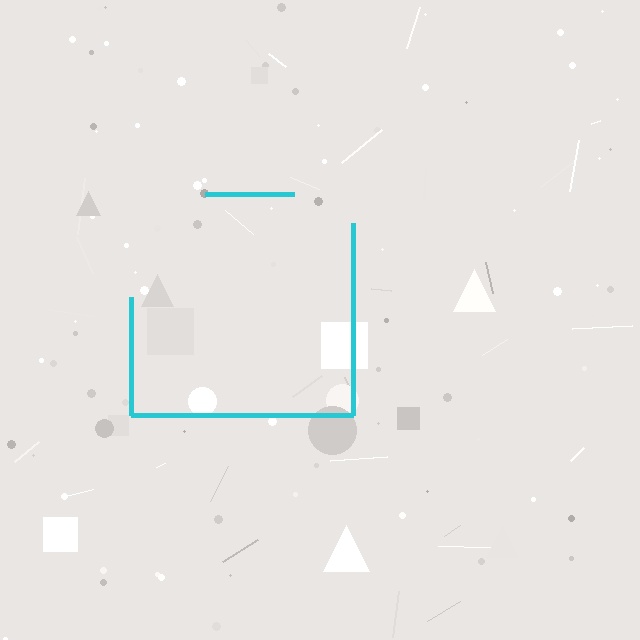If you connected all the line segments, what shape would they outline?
They would outline a square.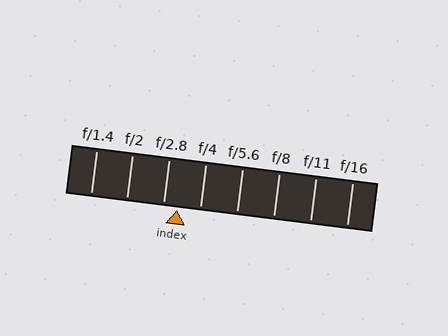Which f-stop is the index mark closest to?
The index mark is closest to f/2.8.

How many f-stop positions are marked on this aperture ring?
There are 8 f-stop positions marked.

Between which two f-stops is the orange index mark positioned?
The index mark is between f/2.8 and f/4.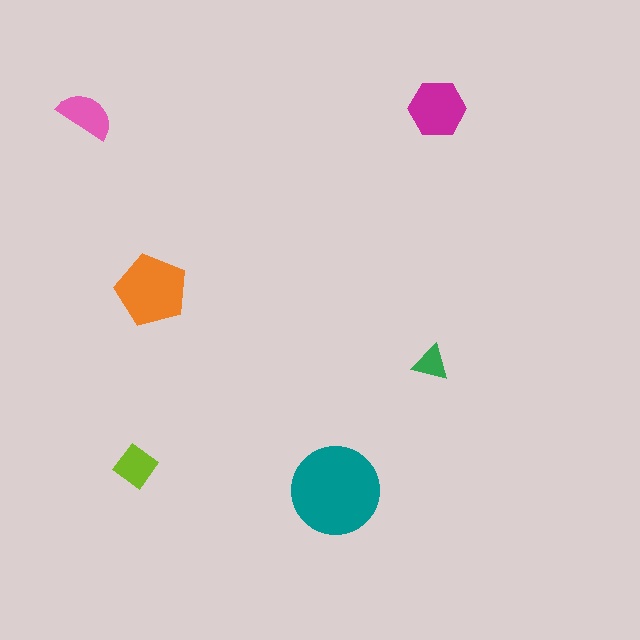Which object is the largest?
The teal circle.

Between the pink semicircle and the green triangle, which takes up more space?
The pink semicircle.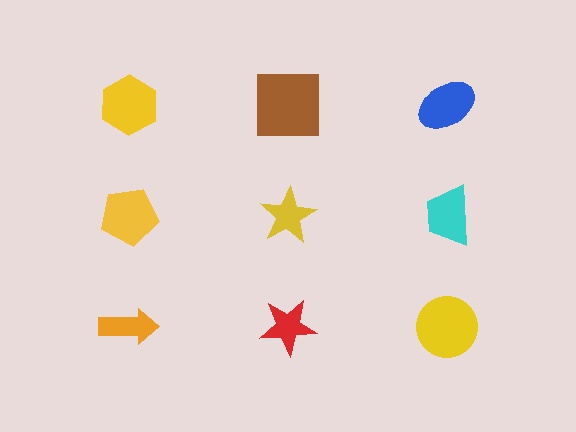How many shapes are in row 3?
3 shapes.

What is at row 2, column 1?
A yellow pentagon.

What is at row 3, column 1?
An orange arrow.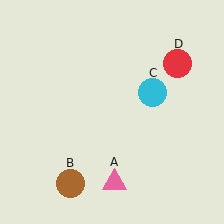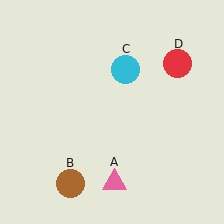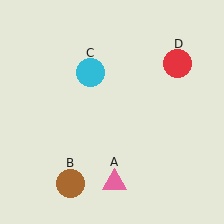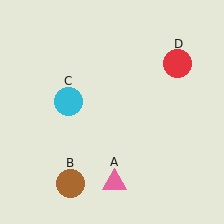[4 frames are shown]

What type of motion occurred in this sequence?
The cyan circle (object C) rotated counterclockwise around the center of the scene.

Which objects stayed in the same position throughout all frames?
Pink triangle (object A) and brown circle (object B) and red circle (object D) remained stationary.